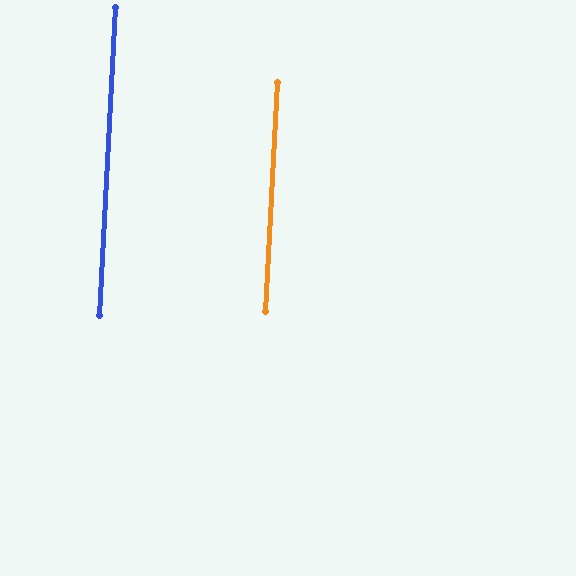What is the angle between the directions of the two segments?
Approximately 0 degrees.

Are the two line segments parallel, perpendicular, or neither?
Parallel — their directions differ by only 0.0°.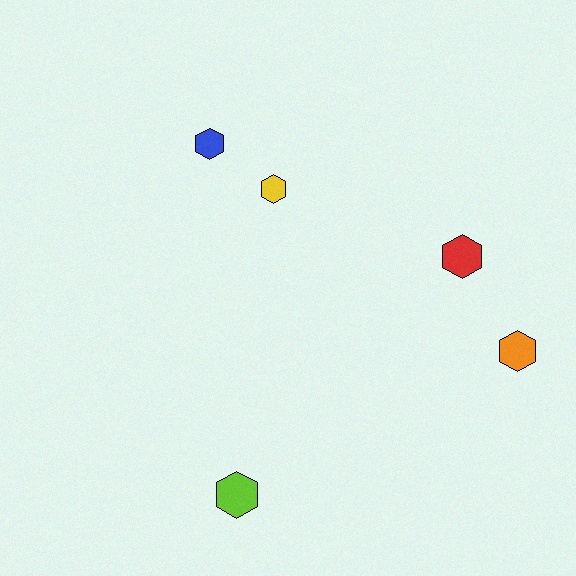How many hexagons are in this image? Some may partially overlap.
There are 5 hexagons.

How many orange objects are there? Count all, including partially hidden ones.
There is 1 orange object.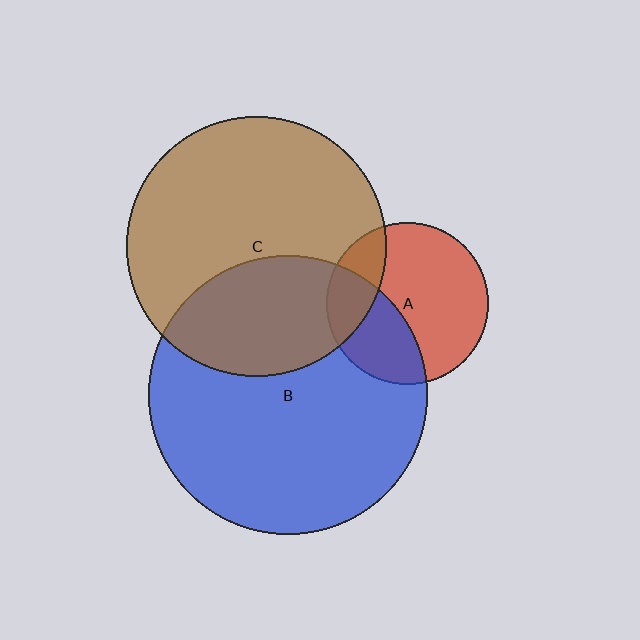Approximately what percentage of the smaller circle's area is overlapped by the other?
Approximately 35%.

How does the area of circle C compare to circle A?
Approximately 2.6 times.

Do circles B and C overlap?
Yes.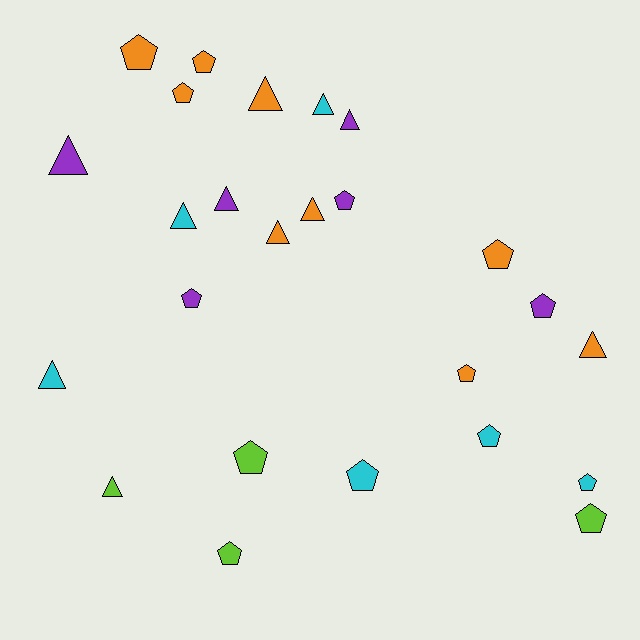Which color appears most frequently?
Orange, with 9 objects.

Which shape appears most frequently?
Pentagon, with 14 objects.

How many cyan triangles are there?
There are 3 cyan triangles.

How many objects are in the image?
There are 25 objects.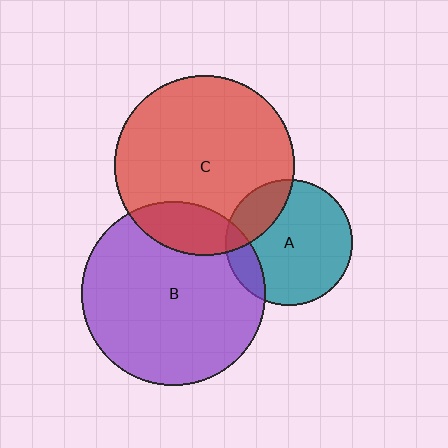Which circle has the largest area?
Circle B (purple).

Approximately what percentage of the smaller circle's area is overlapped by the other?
Approximately 20%.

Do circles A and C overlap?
Yes.